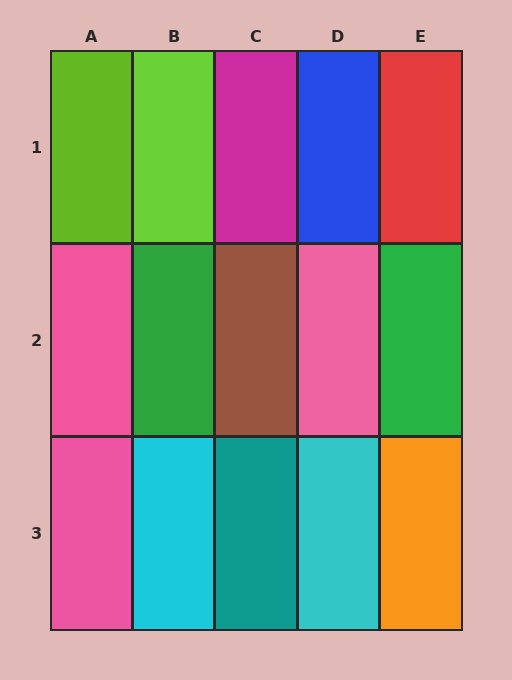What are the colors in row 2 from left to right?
Pink, green, brown, pink, green.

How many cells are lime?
2 cells are lime.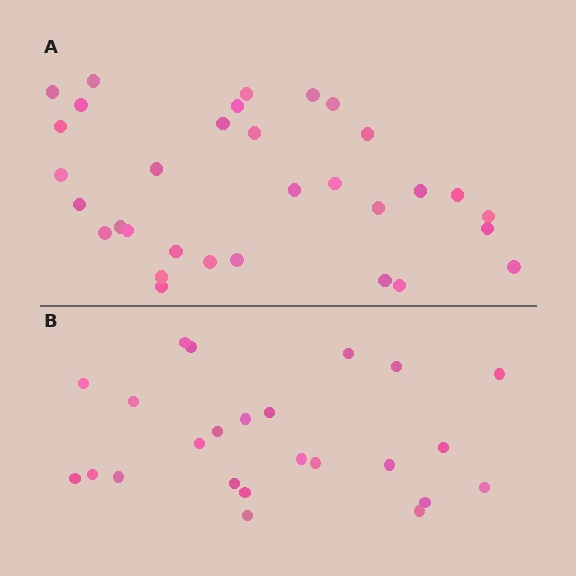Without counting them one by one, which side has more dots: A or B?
Region A (the top region) has more dots.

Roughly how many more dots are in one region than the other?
Region A has roughly 8 or so more dots than region B.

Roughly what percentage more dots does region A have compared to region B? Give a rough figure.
About 35% more.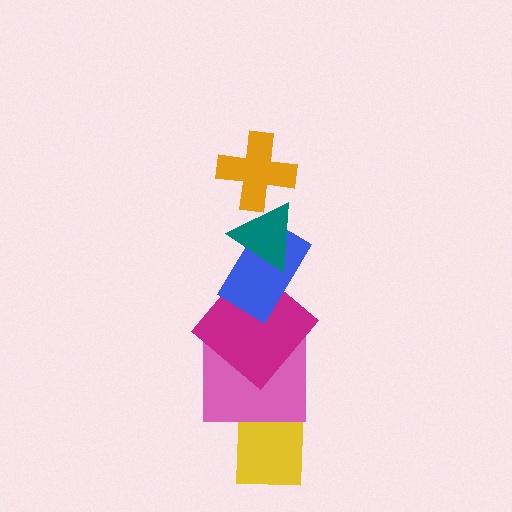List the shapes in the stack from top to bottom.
From top to bottom: the orange cross, the teal triangle, the blue rectangle, the magenta diamond, the pink square, the yellow rectangle.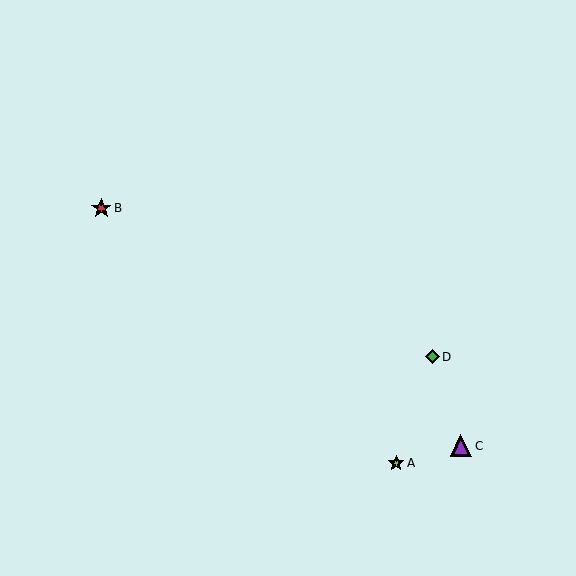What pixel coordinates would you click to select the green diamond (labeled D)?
Click at (432, 357) to select the green diamond D.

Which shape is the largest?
The purple triangle (labeled C) is the largest.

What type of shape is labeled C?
Shape C is a purple triangle.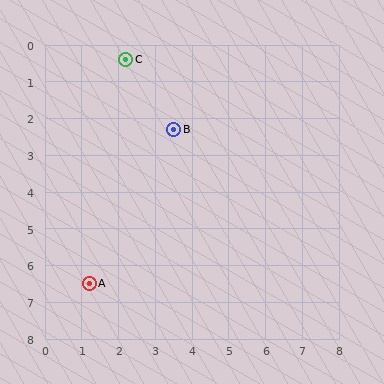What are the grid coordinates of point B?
Point B is at approximately (3.5, 2.3).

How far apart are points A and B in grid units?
Points A and B are about 4.8 grid units apart.